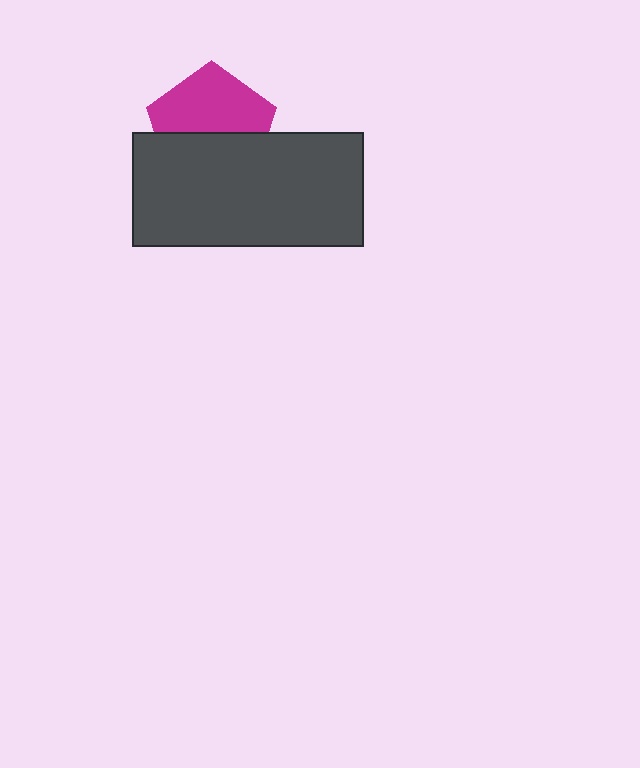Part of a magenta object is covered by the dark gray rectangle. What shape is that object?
It is a pentagon.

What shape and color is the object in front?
The object in front is a dark gray rectangle.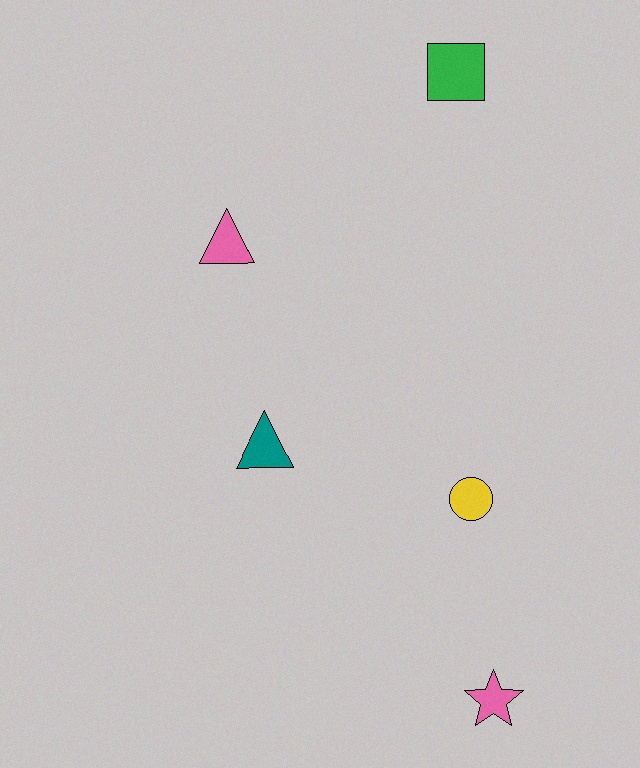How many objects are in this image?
There are 5 objects.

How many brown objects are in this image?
There are no brown objects.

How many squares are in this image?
There is 1 square.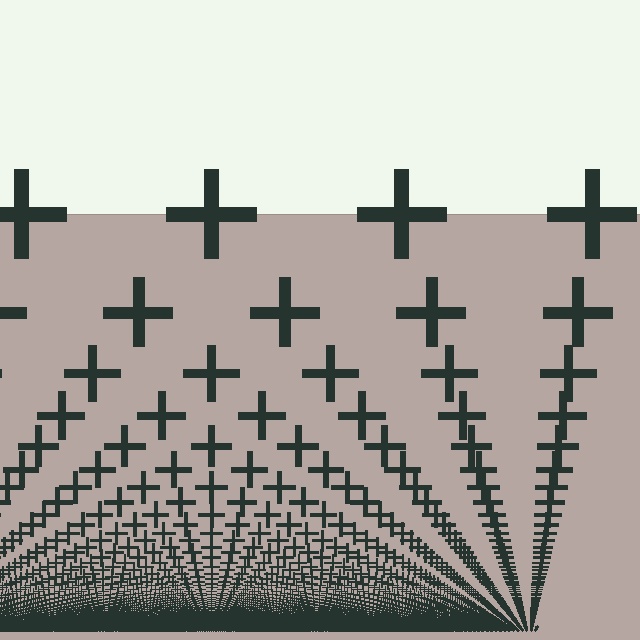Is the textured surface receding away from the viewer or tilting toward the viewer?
The surface appears to tilt toward the viewer. Texture elements get larger and sparser toward the top.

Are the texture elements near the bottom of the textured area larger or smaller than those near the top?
Smaller. The gradient is inverted — elements near the bottom are smaller and denser.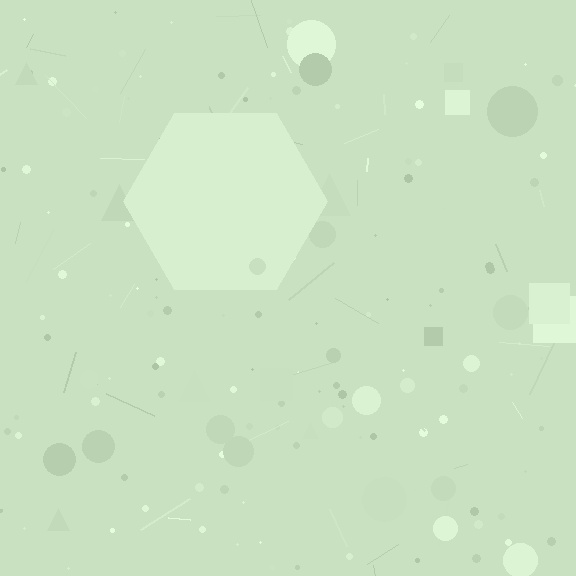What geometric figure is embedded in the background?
A hexagon is embedded in the background.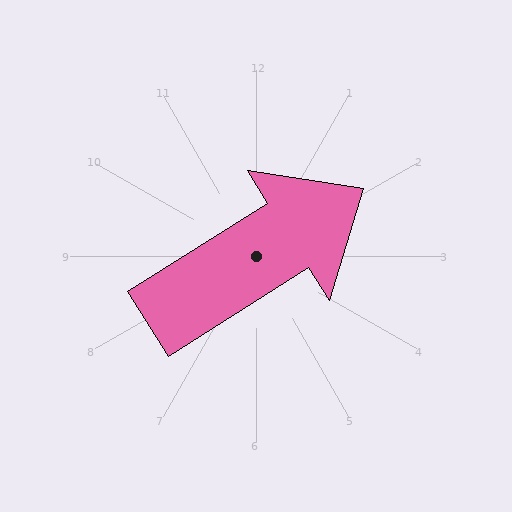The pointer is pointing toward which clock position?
Roughly 2 o'clock.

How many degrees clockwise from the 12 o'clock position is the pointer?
Approximately 58 degrees.